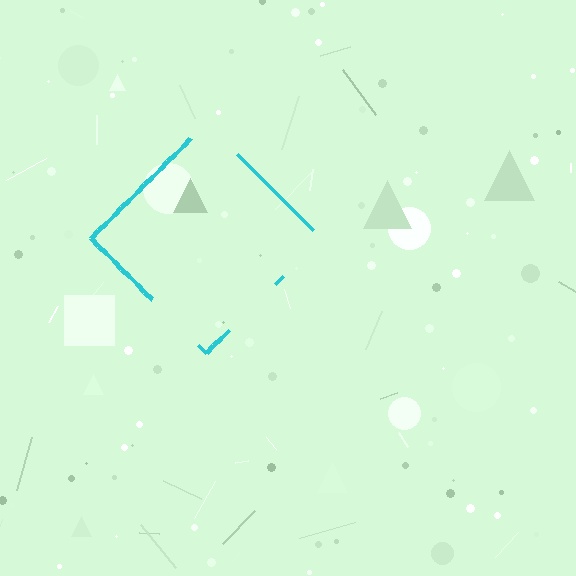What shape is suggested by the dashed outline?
The dashed outline suggests a diamond.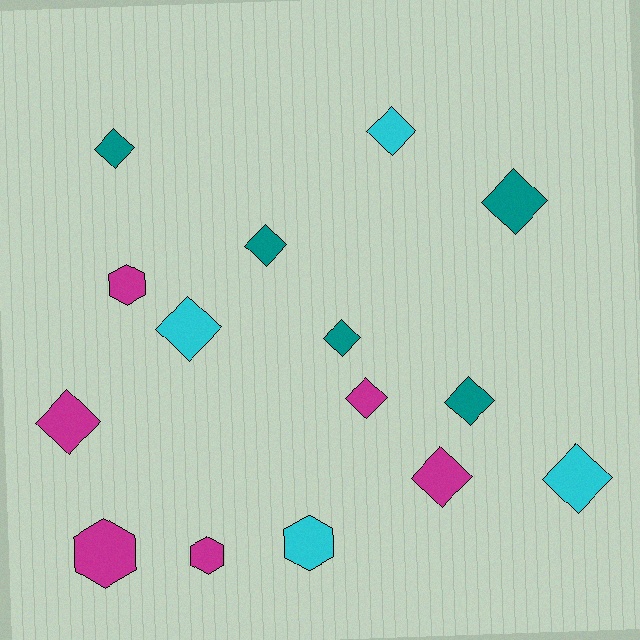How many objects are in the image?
There are 15 objects.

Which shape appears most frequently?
Diamond, with 11 objects.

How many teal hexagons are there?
There are no teal hexagons.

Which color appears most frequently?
Magenta, with 6 objects.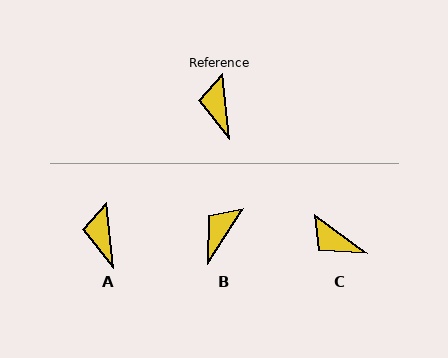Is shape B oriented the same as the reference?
No, it is off by about 38 degrees.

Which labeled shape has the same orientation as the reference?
A.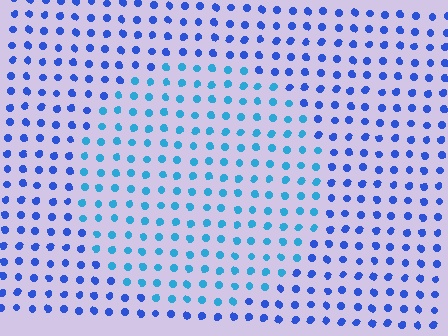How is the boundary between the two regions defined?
The boundary is defined purely by a slight shift in hue (about 30 degrees). Spacing, size, and orientation are identical on both sides.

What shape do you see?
I see a circle.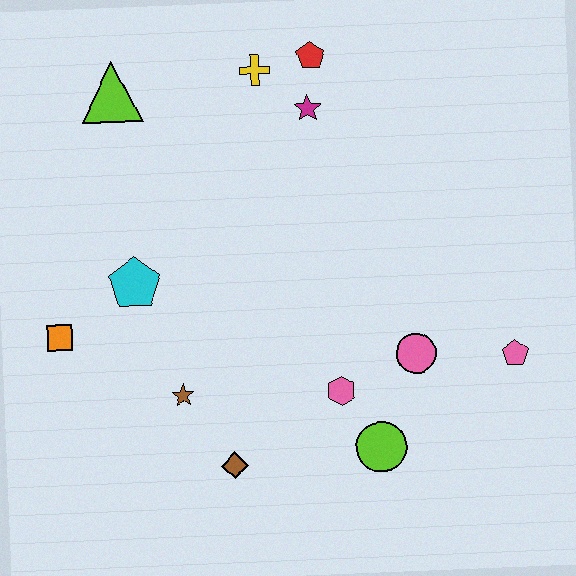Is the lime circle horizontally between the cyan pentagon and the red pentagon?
No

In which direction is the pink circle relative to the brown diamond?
The pink circle is to the right of the brown diamond.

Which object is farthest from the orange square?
The pink pentagon is farthest from the orange square.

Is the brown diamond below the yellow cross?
Yes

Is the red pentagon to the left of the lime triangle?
No